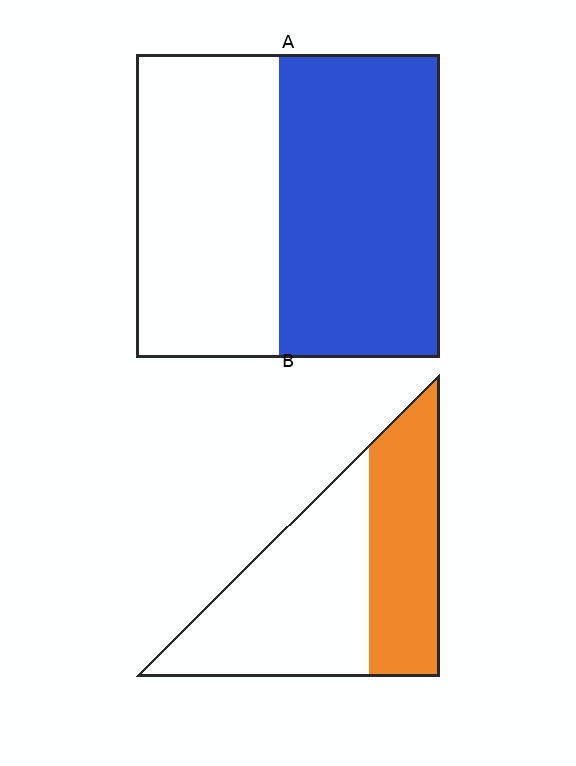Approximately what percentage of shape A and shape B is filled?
A is approximately 55% and B is approximately 40%.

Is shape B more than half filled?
No.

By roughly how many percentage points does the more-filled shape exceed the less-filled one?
By roughly 10 percentage points (A over B).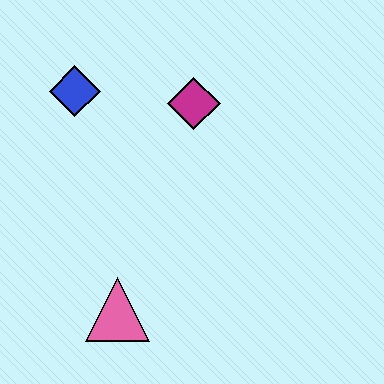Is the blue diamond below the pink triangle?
No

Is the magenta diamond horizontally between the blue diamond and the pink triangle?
No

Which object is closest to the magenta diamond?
The blue diamond is closest to the magenta diamond.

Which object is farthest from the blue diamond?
The pink triangle is farthest from the blue diamond.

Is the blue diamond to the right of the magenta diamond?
No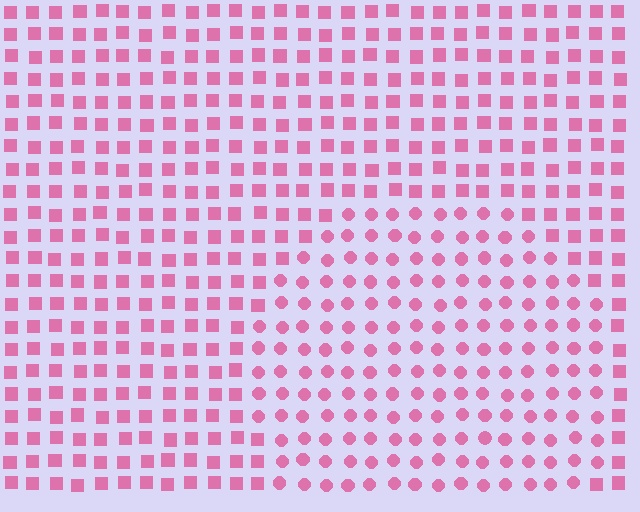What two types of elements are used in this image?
The image uses circles inside the circle region and squares outside it.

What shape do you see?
I see a circle.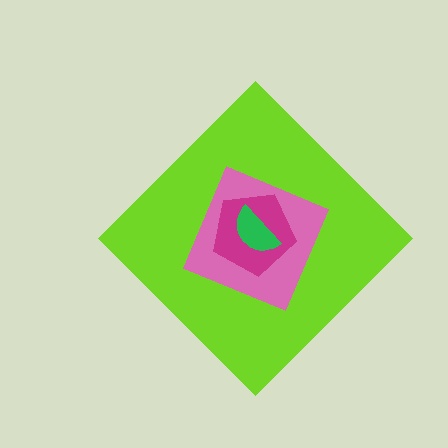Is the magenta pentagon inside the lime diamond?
Yes.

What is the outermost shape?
The lime diamond.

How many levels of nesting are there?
4.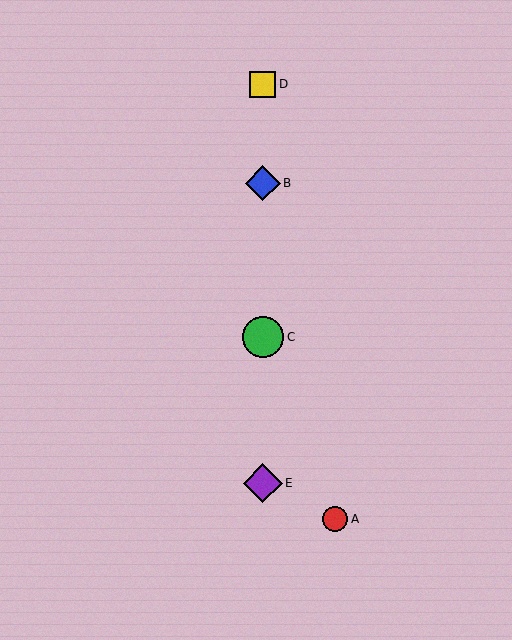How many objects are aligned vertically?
4 objects (B, C, D, E) are aligned vertically.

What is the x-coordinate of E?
Object E is at x≈263.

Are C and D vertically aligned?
Yes, both are at x≈263.